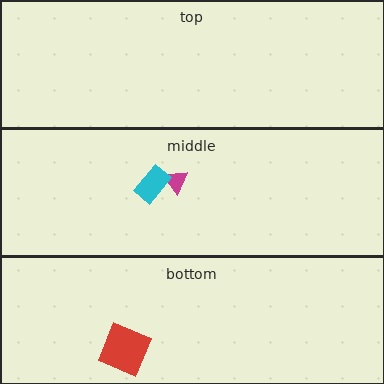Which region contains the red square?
The bottom region.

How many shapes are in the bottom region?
1.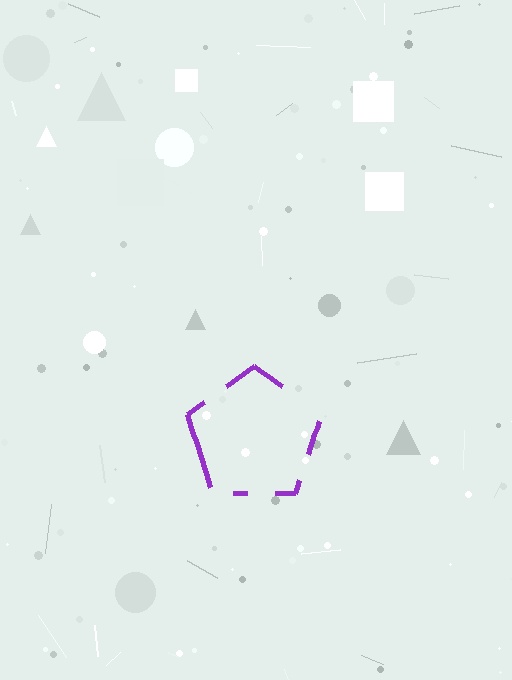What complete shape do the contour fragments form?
The contour fragments form a pentagon.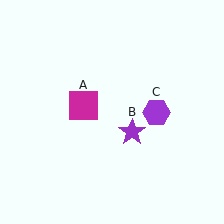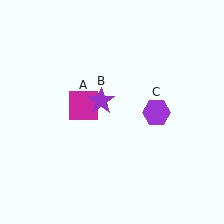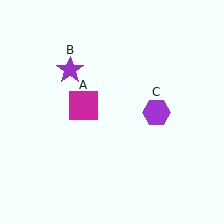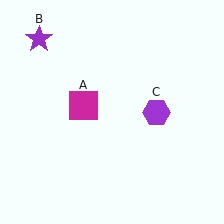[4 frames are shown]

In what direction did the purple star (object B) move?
The purple star (object B) moved up and to the left.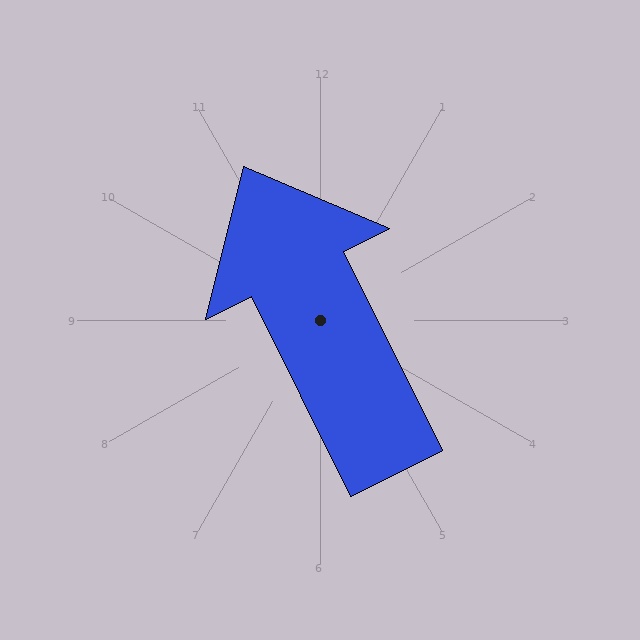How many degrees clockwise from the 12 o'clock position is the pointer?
Approximately 334 degrees.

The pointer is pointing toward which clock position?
Roughly 11 o'clock.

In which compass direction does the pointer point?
Northwest.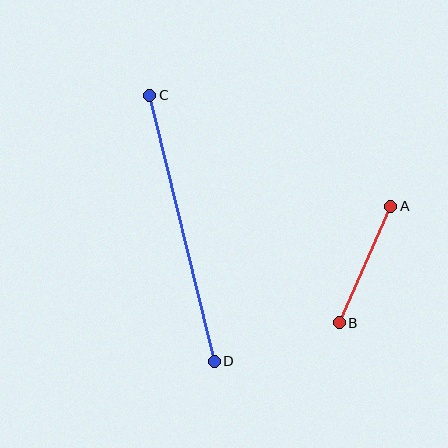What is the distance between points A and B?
The distance is approximately 127 pixels.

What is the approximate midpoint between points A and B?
The midpoint is at approximately (365, 265) pixels.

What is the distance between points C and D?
The distance is approximately 274 pixels.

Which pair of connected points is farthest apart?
Points C and D are farthest apart.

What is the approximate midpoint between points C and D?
The midpoint is at approximately (182, 228) pixels.